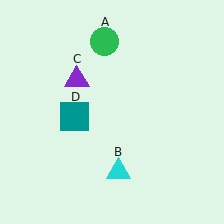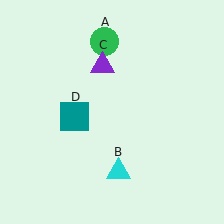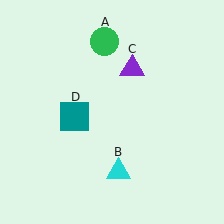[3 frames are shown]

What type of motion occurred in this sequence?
The purple triangle (object C) rotated clockwise around the center of the scene.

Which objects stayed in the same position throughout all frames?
Green circle (object A) and cyan triangle (object B) and teal square (object D) remained stationary.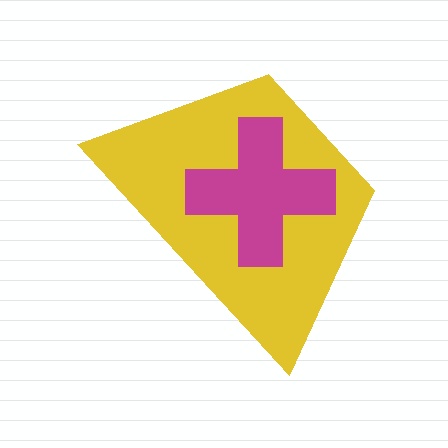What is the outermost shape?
The yellow trapezoid.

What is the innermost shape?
The magenta cross.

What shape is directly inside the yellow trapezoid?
The magenta cross.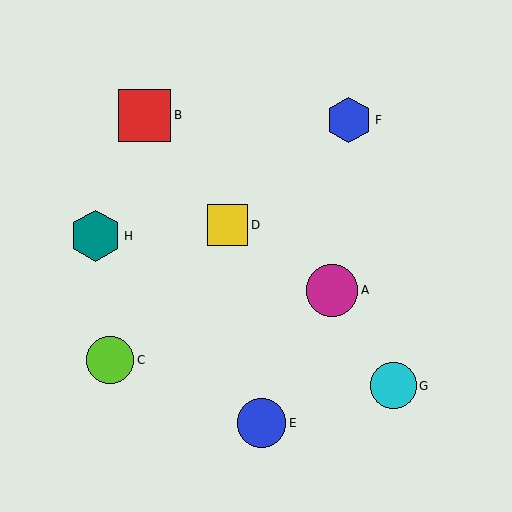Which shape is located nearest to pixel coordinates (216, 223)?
The yellow square (labeled D) at (228, 225) is nearest to that location.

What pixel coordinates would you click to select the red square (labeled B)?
Click at (145, 115) to select the red square B.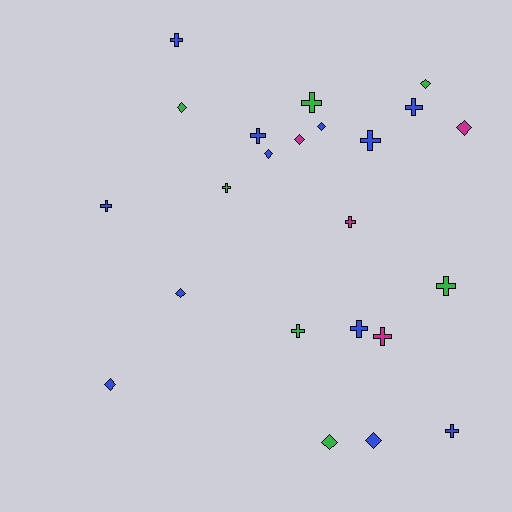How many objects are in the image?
There are 23 objects.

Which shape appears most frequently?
Cross, with 13 objects.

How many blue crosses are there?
There are 7 blue crosses.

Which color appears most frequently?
Blue, with 12 objects.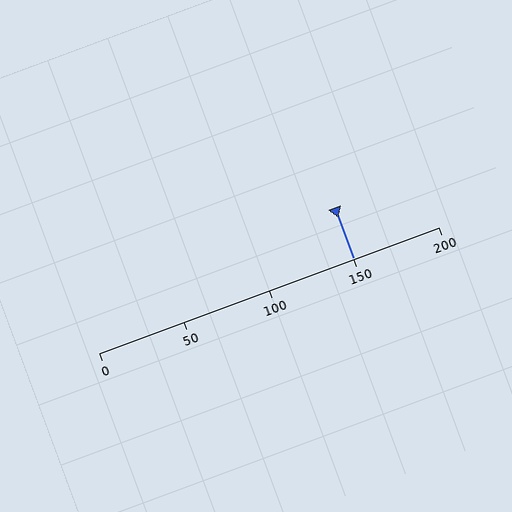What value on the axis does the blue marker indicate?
The marker indicates approximately 150.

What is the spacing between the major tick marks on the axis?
The major ticks are spaced 50 apart.